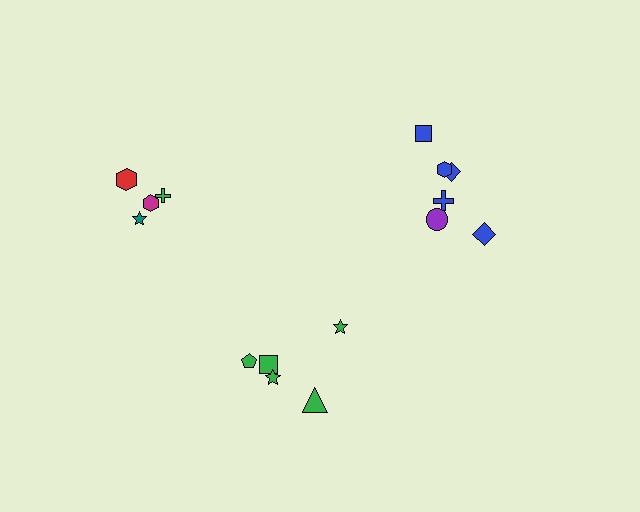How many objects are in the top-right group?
There are 6 objects.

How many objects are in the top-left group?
There are 4 objects.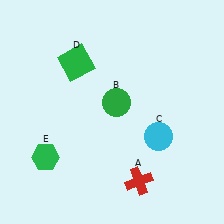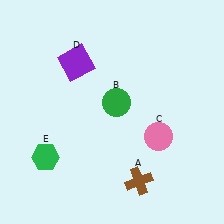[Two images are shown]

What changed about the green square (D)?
In Image 1, D is green. In Image 2, it changed to purple.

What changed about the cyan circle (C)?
In Image 1, C is cyan. In Image 2, it changed to pink.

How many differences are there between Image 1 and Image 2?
There are 3 differences between the two images.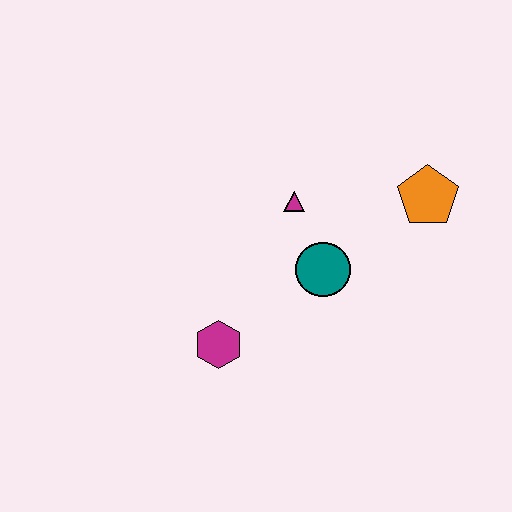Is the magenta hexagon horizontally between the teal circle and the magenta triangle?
No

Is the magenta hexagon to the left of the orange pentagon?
Yes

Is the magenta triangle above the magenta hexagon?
Yes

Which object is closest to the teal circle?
The magenta triangle is closest to the teal circle.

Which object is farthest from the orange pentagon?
The magenta hexagon is farthest from the orange pentagon.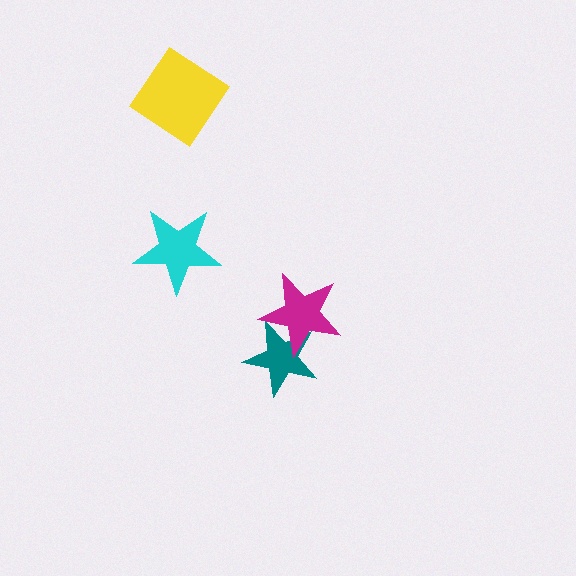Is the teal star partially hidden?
Yes, it is partially covered by another shape.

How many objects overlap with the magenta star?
1 object overlaps with the magenta star.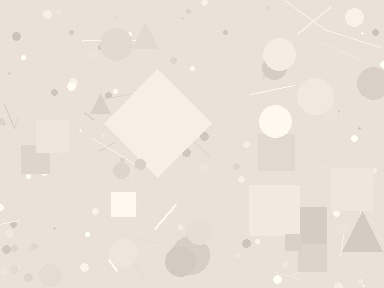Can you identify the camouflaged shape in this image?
The camouflaged shape is a diamond.